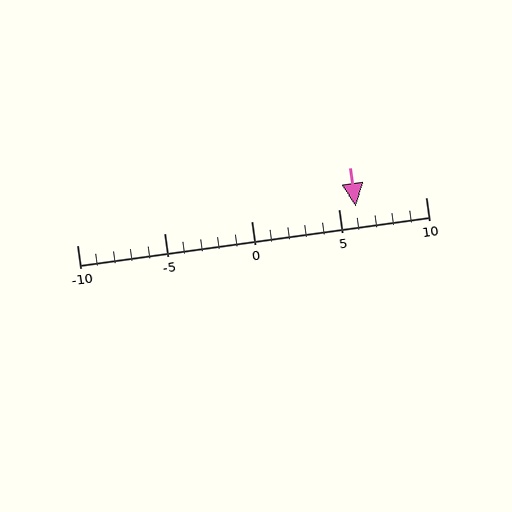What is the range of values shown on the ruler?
The ruler shows values from -10 to 10.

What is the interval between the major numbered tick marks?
The major tick marks are spaced 5 units apart.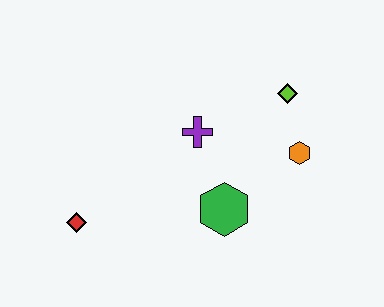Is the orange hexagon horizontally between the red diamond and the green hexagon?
No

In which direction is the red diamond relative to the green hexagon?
The red diamond is to the left of the green hexagon.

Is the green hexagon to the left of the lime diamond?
Yes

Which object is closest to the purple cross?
The green hexagon is closest to the purple cross.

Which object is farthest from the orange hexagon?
The red diamond is farthest from the orange hexagon.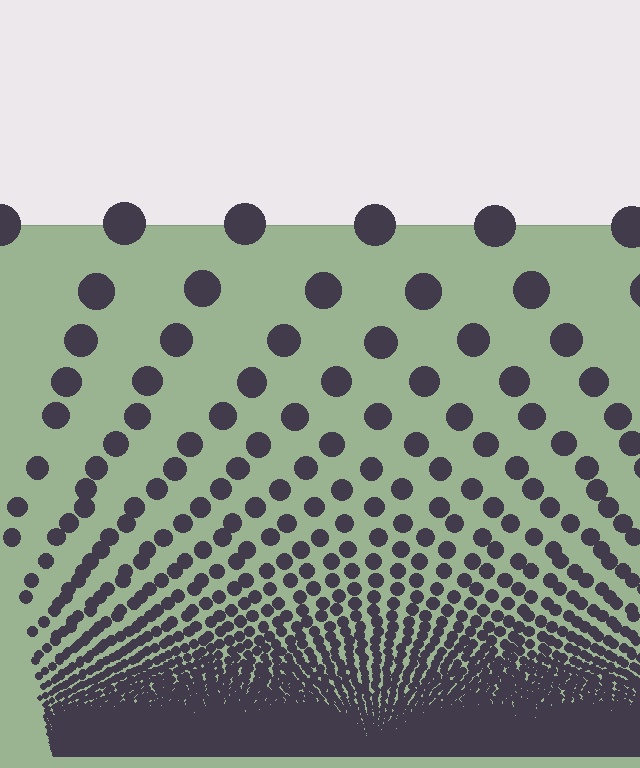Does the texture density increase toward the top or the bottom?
Density increases toward the bottom.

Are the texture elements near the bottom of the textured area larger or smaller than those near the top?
Smaller. The gradient is inverted — elements near the bottom are smaller and denser.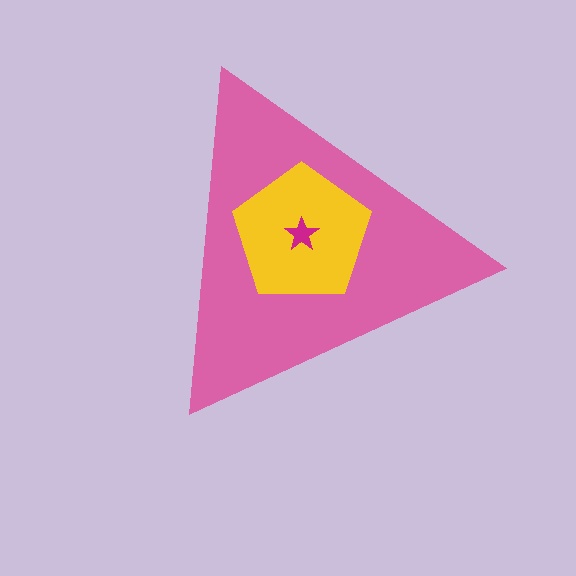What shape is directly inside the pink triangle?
The yellow pentagon.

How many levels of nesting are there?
3.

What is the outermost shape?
The pink triangle.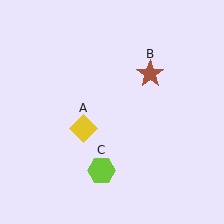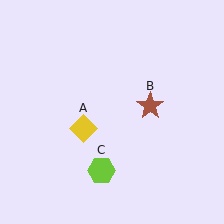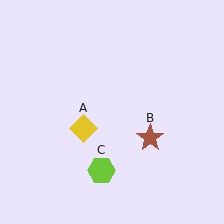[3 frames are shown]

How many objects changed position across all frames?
1 object changed position: brown star (object B).